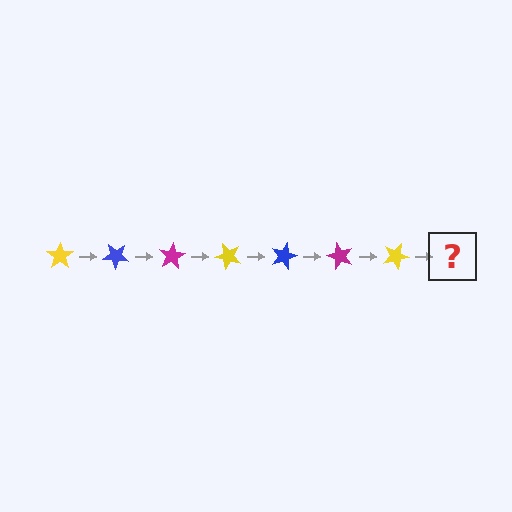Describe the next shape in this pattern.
It should be a blue star, rotated 280 degrees from the start.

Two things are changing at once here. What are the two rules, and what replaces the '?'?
The two rules are that it rotates 40 degrees each step and the color cycles through yellow, blue, and magenta. The '?' should be a blue star, rotated 280 degrees from the start.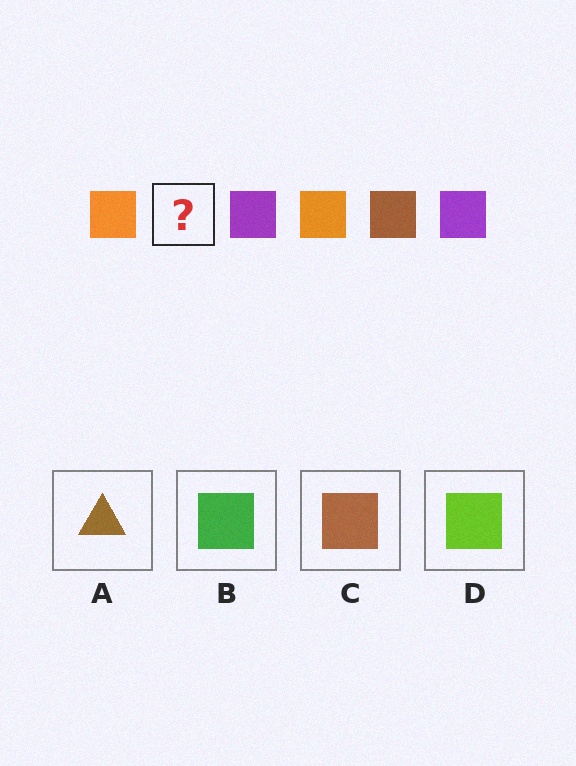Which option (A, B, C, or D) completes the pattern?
C.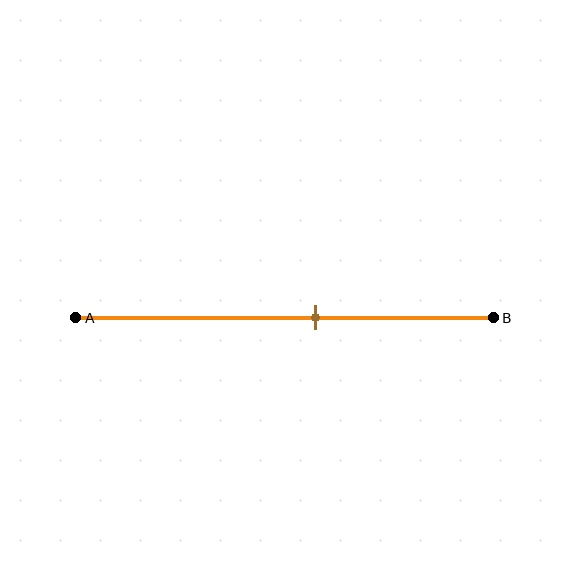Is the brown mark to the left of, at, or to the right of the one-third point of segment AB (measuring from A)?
The brown mark is to the right of the one-third point of segment AB.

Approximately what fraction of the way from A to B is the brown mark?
The brown mark is approximately 55% of the way from A to B.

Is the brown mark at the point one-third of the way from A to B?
No, the mark is at about 55% from A, not at the 33% one-third point.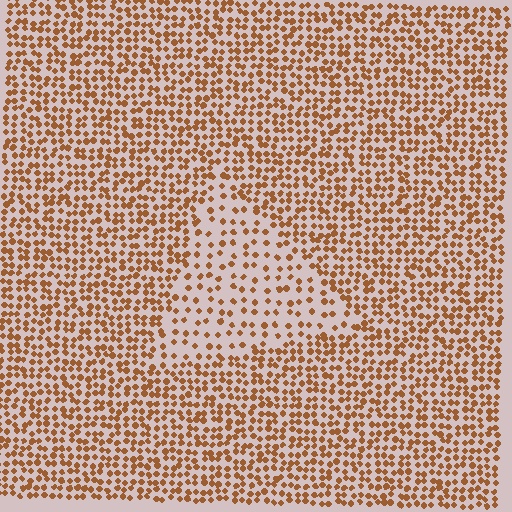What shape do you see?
I see a triangle.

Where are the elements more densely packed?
The elements are more densely packed outside the triangle boundary.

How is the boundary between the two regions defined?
The boundary is defined by a change in element density (approximately 2.1x ratio). All elements are the same color, size, and shape.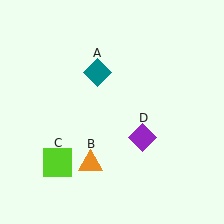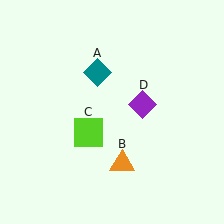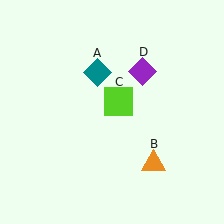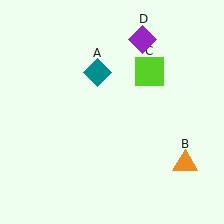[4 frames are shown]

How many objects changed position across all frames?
3 objects changed position: orange triangle (object B), lime square (object C), purple diamond (object D).